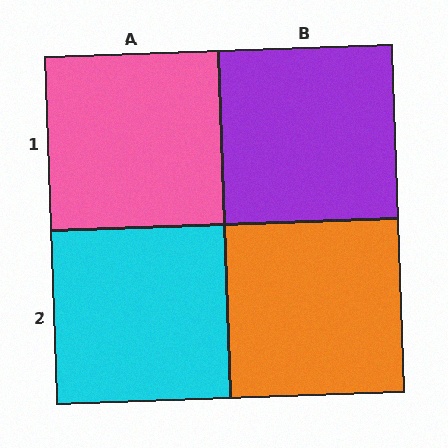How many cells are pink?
1 cell is pink.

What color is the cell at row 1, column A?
Pink.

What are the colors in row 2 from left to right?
Cyan, orange.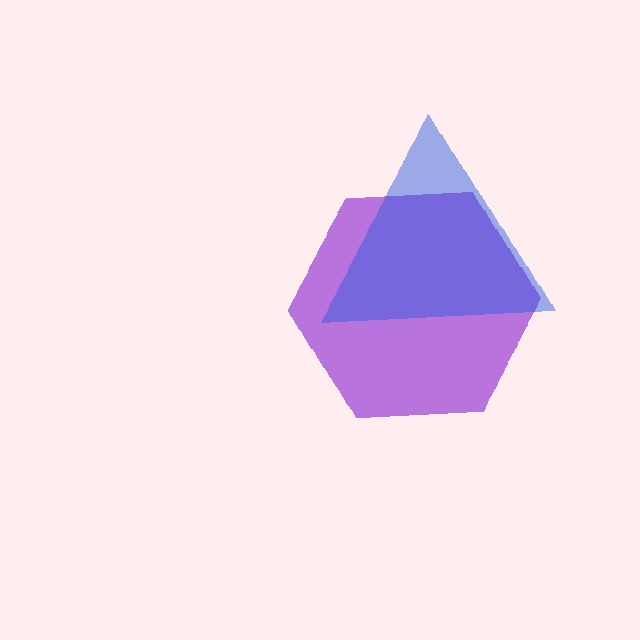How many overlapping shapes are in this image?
There are 2 overlapping shapes in the image.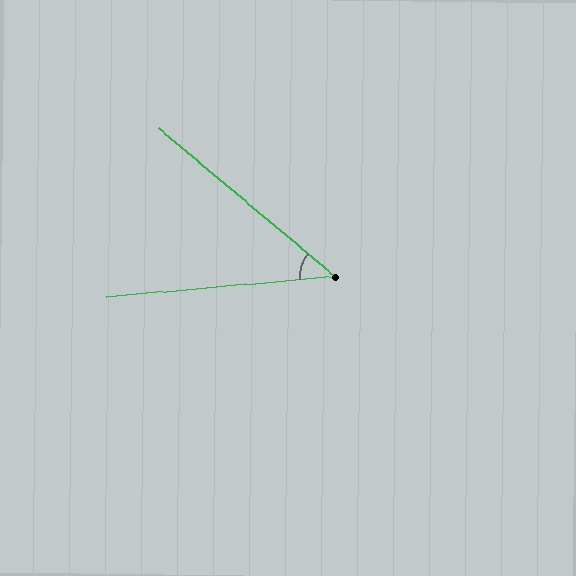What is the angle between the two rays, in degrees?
Approximately 45 degrees.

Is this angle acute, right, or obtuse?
It is acute.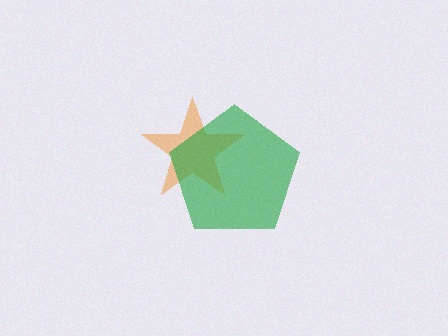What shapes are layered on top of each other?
The layered shapes are: an orange star, a green pentagon.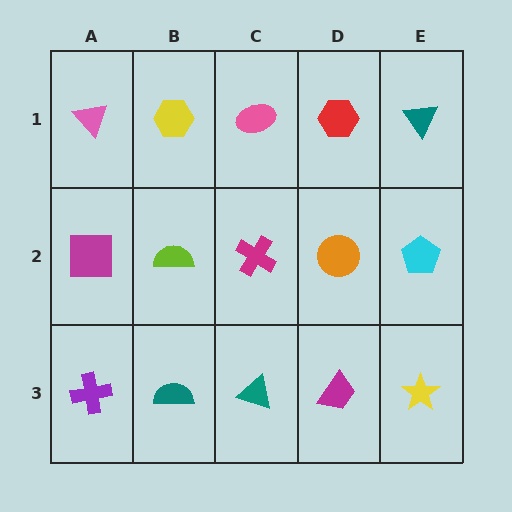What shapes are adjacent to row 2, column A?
A pink triangle (row 1, column A), a purple cross (row 3, column A), a lime semicircle (row 2, column B).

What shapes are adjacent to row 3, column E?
A cyan pentagon (row 2, column E), a magenta trapezoid (row 3, column D).